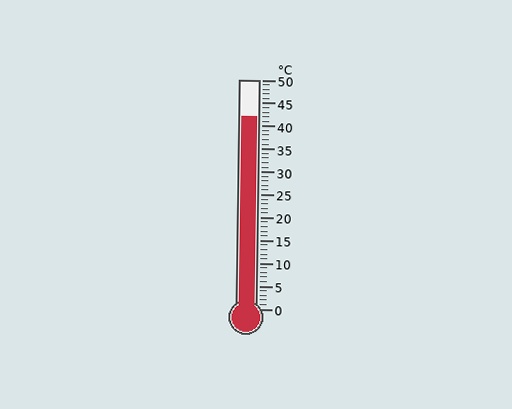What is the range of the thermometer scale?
The thermometer scale ranges from 0°C to 50°C.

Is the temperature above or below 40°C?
The temperature is above 40°C.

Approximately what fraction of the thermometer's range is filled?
The thermometer is filled to approximately 85% of its range.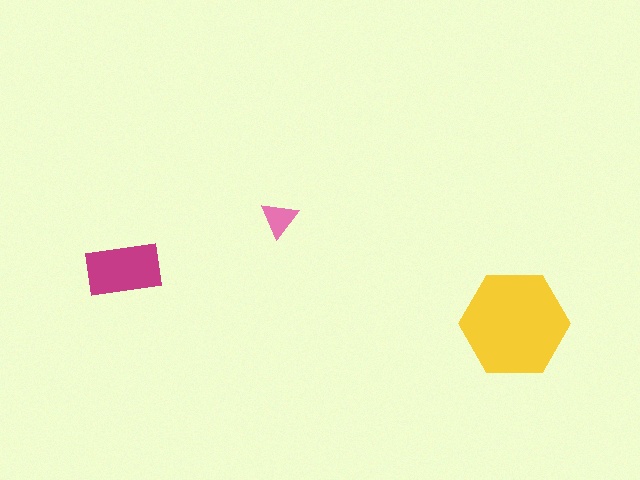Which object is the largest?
The yellow hexagon.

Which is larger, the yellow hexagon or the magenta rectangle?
The yellow hexagon.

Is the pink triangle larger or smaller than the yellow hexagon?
Smaller.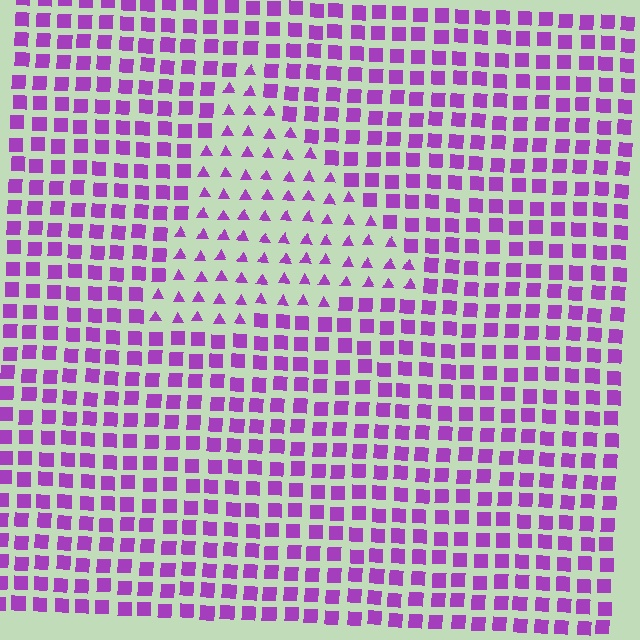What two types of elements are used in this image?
The image uses triangles inside the triangle region and squares outside it.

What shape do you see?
I see a triangle.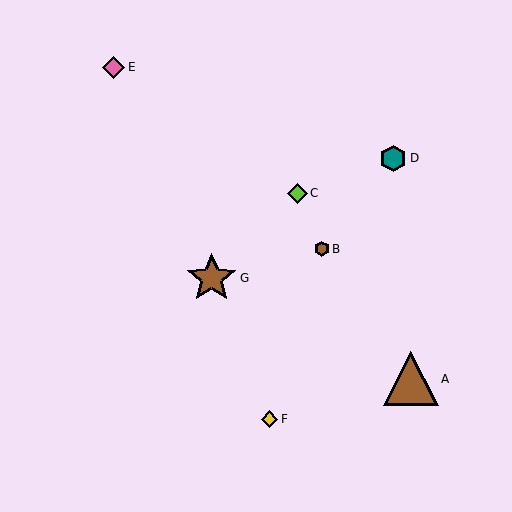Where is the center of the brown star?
The center of the brown star is at (212, 278).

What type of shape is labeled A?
Shape A is a brown triangle.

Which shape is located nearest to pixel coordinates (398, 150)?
The teal hexagon (labeled D) at (393, 158) is nearest to that location.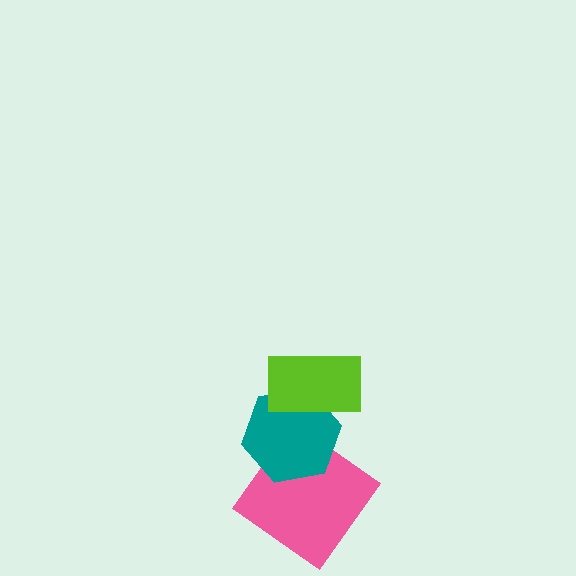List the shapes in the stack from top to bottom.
From top to bottom: the lime rectangle, the teal hexagon, the pink diamond.